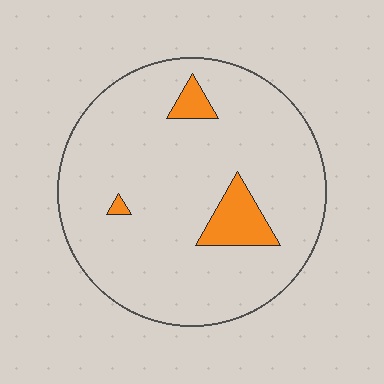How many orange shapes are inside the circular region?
3.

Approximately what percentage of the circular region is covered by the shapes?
Approximately 10%.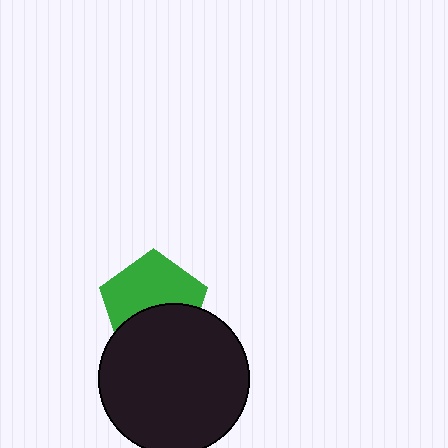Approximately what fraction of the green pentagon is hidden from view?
Roughly 42% of the green pentagon is hidden behind the black circle.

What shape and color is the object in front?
The object in front is a black circle.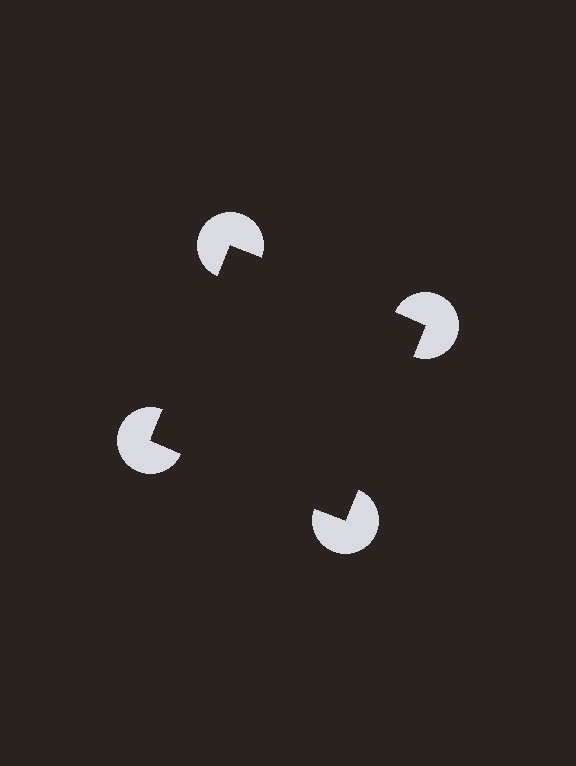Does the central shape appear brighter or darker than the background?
It typically appears slightly darker than the background, even though no actual brightness change is drawn.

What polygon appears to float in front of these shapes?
An illusory square — its edges are inferred from the aligned wedge cuts in the pac-man discs, not physically drawn.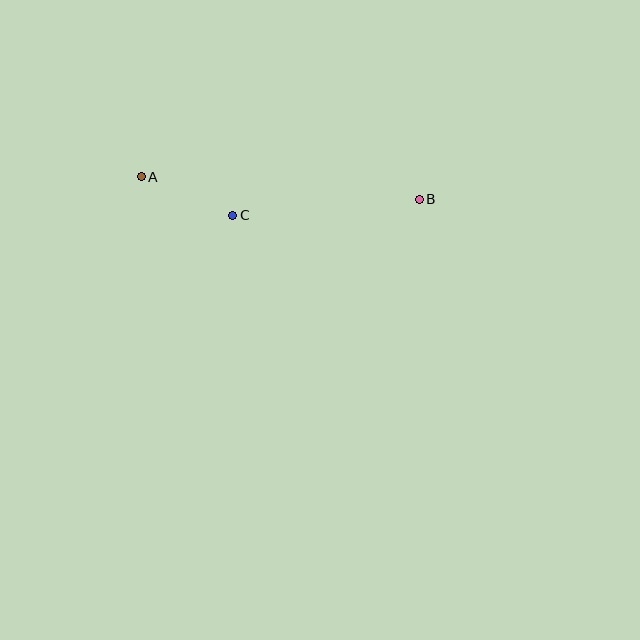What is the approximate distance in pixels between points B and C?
The distance between B and C is approximately 187 pixels.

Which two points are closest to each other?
Points A and C are closest to each other.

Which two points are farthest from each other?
Points A and B are farthest from each other.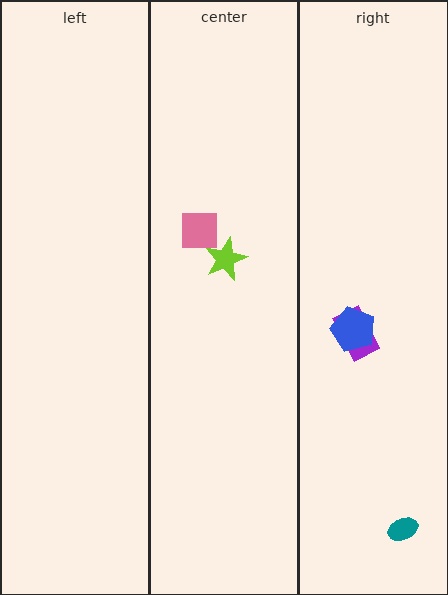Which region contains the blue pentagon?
The right region.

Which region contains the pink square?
The center region.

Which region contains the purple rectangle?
The right region.